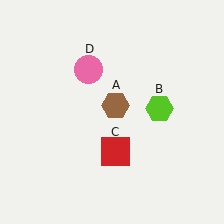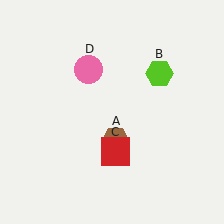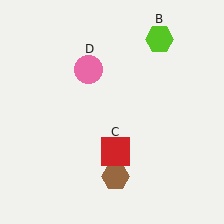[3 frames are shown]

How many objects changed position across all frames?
2 objects changed position: brown hexagon (object A), lime hexagon (object B).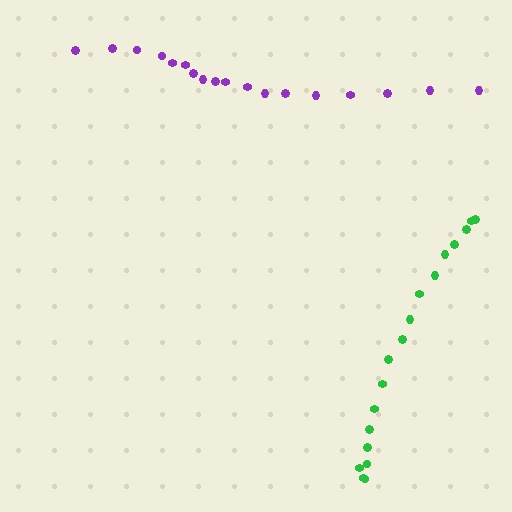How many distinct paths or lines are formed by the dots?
There are 2 distinct paths.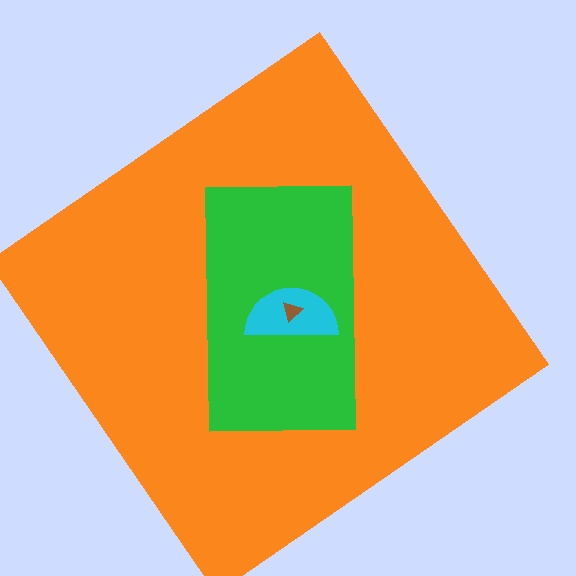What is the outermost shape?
The orange diamond.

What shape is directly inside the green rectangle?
The cyan semicircle.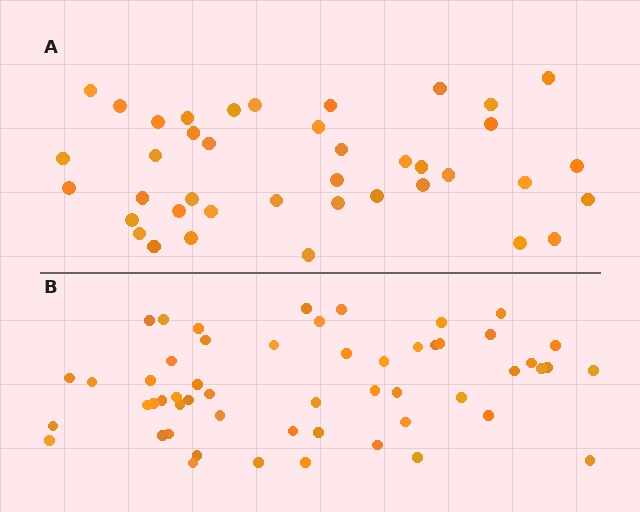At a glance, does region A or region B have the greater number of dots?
Region B (the bottom region) has more dots.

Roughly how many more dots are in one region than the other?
Region B has approximately 15 more dots than region A.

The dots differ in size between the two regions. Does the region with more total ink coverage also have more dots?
No. Region A has more total ink coverage because its dots are larger, but region B actually contains more individual dots. Total area can be misleading — the number of items is what matters here.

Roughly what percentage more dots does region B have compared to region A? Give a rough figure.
About 35% more.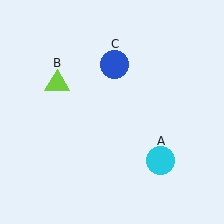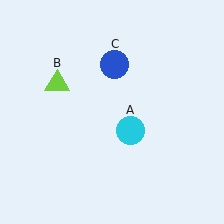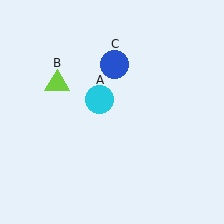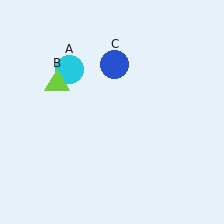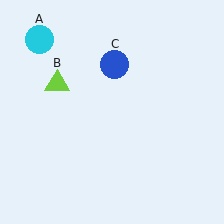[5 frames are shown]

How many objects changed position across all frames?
1 object changed position: cyan circle (object A).